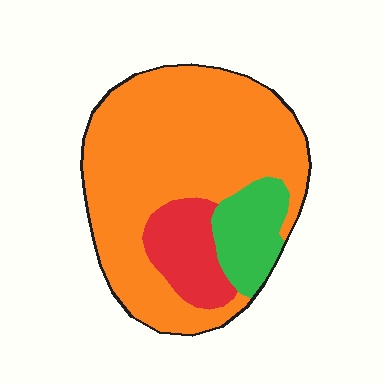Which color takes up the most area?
Orange, at roughly 70%.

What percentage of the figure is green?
Green takes up about one eighth (1/8) of the figure.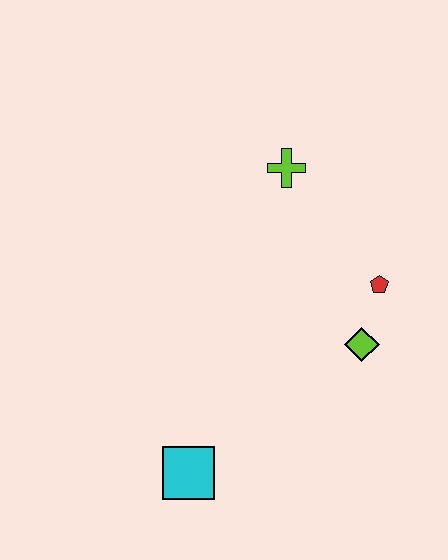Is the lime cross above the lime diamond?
Yes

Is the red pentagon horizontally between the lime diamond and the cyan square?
No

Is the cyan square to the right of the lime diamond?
No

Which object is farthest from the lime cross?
The cyan square is farthest from the lime cross.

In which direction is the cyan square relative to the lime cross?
The cyan square is below the lime cross.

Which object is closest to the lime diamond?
The red pentagon is closest to the lime diamond.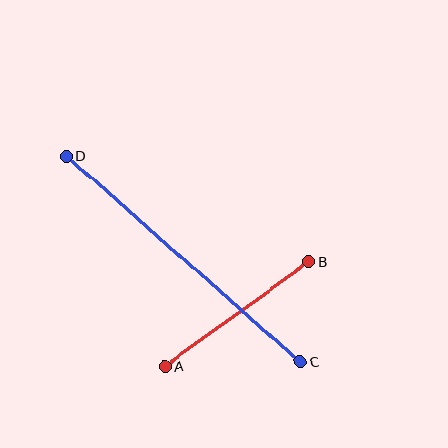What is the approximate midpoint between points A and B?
The midpoint is at approximately (237, 314) pixels.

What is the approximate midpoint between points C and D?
The midpoint is at approximately (183, 259) pixels.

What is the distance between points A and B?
The distance is approximately 179 pixels.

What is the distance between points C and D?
The distance is approximately 311 pixels.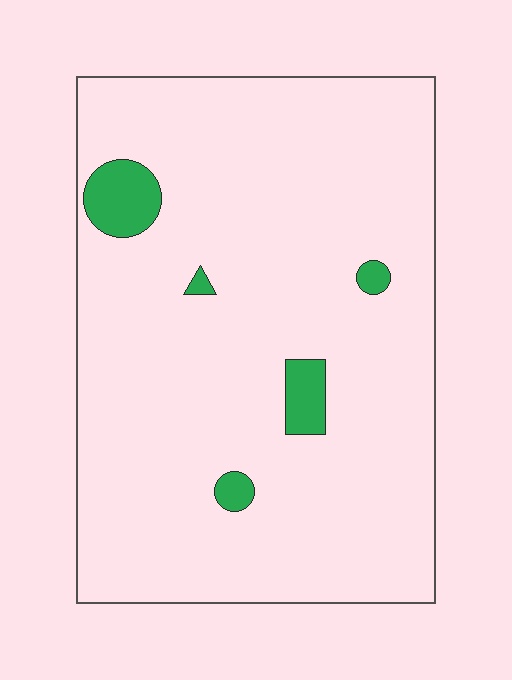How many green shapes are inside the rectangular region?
5.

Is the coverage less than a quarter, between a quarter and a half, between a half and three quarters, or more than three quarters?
Less than a quarter.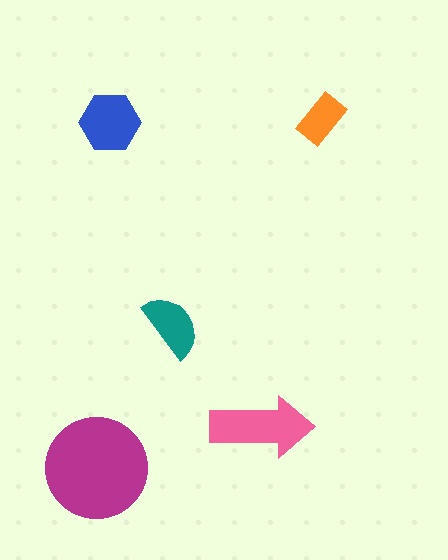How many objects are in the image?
There are 5 objects in the image.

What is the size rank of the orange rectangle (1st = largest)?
5th.